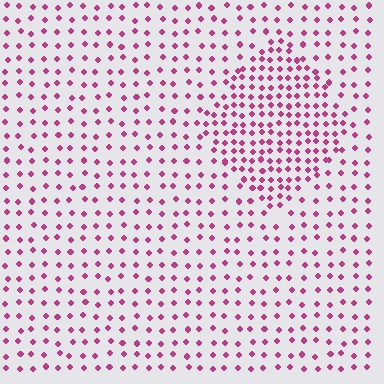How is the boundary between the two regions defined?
The boundary is defined by a change in element density (approximately 2.0x ratio). All elements are the same color, size, and shape.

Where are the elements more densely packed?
The elements are more densely packed inside the diamond boundary.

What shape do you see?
I see a diamond.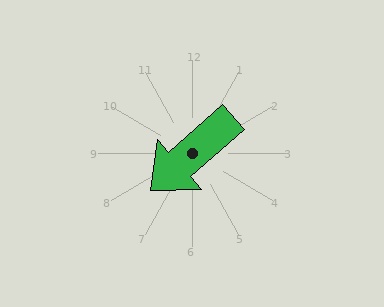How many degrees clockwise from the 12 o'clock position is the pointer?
Approximately 228 degrees.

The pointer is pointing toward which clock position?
Roughly 8 o'clock.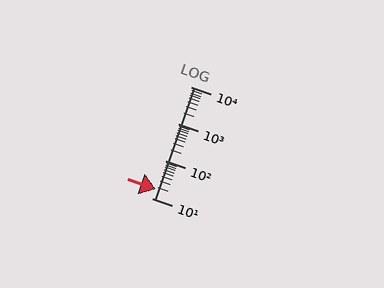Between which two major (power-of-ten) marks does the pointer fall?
The pointer is between 10 and 100.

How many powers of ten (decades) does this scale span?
The scale spans 3 decades, from 10 to 10000.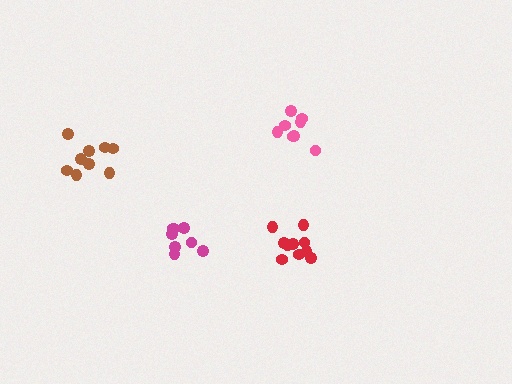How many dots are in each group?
Group 1: 9 dots, Group 2: 8 dots, Group 3: 8 dots, Group 4: 10 dots (35 total).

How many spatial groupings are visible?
There are 4 spatial groupings.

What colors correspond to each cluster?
The clusters are colored: brown, magenta, pink, red.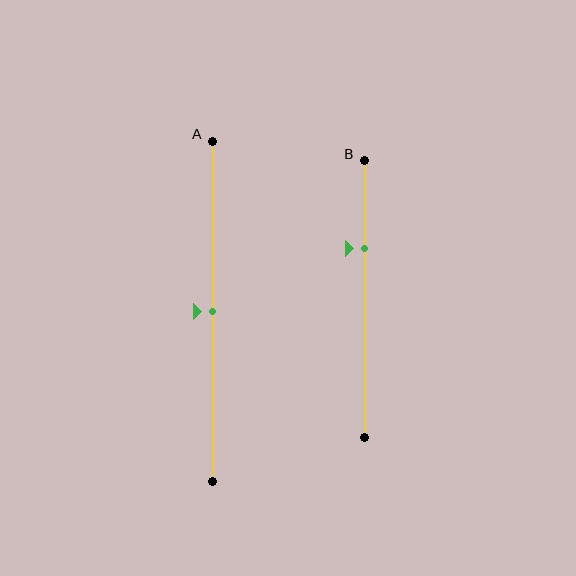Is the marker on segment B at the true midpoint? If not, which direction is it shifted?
No, the marker on segment B is shifted upward by about 18% of the segment length.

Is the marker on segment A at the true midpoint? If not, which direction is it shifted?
Yes, the marker on segment A is at the true midpoint.